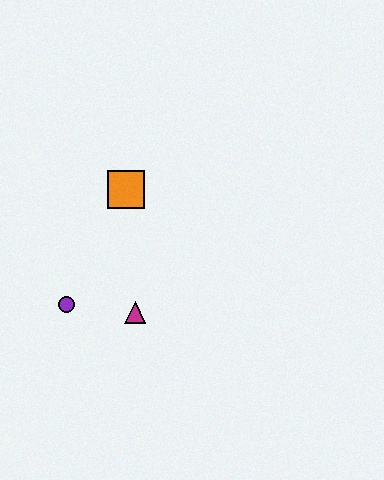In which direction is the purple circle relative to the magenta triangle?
The purple circle is to the left of the magenta triangle.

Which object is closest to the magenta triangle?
The purple circle is closest to the magenta triangle.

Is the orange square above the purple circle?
Yes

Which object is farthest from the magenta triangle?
The orange square is farthest from the magenta triangle.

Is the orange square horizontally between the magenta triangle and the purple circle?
Yes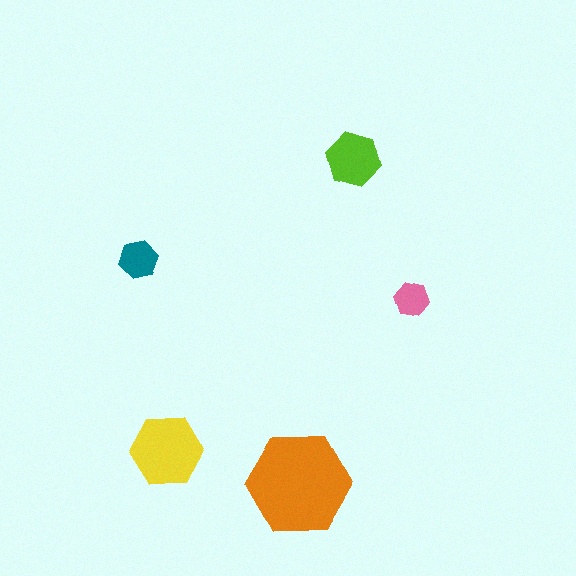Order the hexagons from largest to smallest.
the orange one, the yellow one, the lime one, the teal one, the pink one.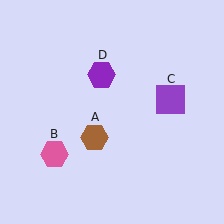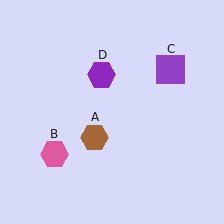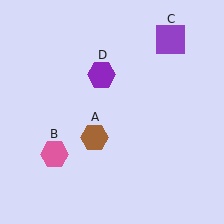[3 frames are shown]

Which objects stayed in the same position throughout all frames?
Brown hexagon (object A) and pink hexagon (object B) and purple hexagon (object D) remained stationary.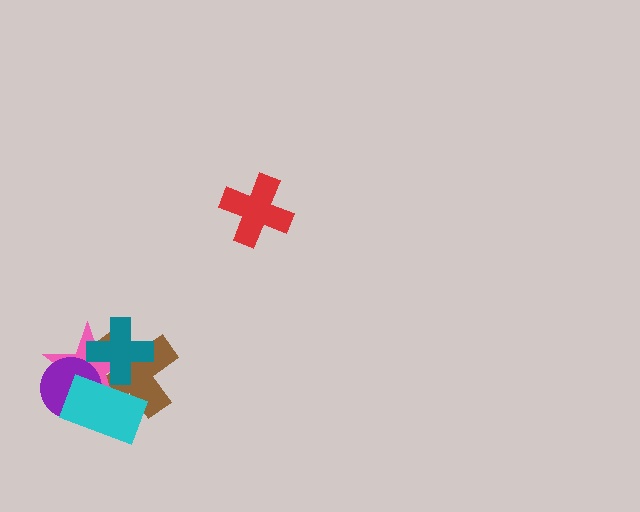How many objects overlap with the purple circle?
3 objects overlap with the purple circle.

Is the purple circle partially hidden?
Yes, it is partially covered by another shape.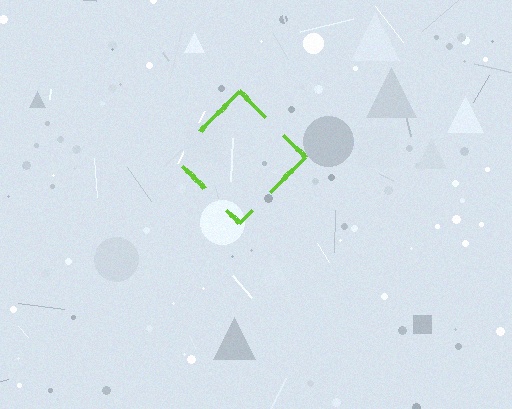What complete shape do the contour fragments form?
The contour fragments form a diamond.